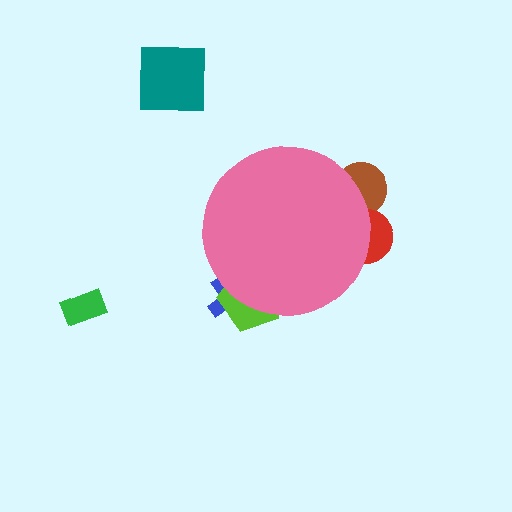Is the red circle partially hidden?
Yes, the red circle is partially hidden behind the pink circle.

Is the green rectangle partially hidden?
No, the green rectangle is fully visible.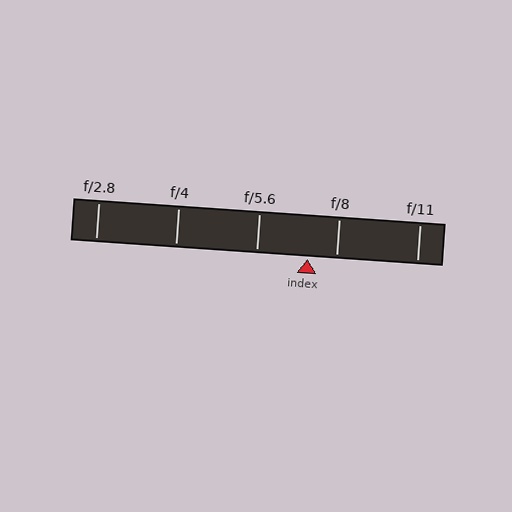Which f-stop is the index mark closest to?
The index mark is closest to f/8.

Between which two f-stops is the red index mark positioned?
The index mark is between f/5.6 and f/8.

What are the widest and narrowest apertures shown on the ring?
The widest aperture shown is f/2.8 and the narrowest is f/11.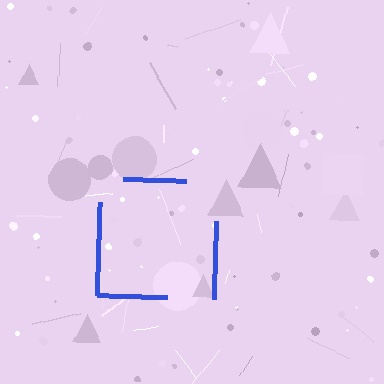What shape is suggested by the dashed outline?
The dashed outline suggests a square.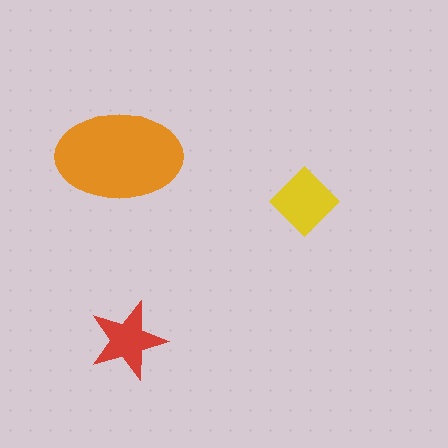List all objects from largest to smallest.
The orange ellipse, the yellow diamond, the red star.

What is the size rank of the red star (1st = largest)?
3rd.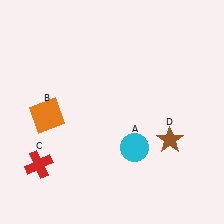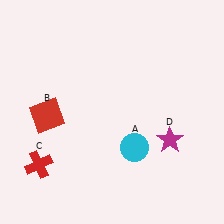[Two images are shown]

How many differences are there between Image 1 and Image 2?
There are 2 differences between the two images.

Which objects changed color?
B changed from orange to red. D changed from brown to magenta.